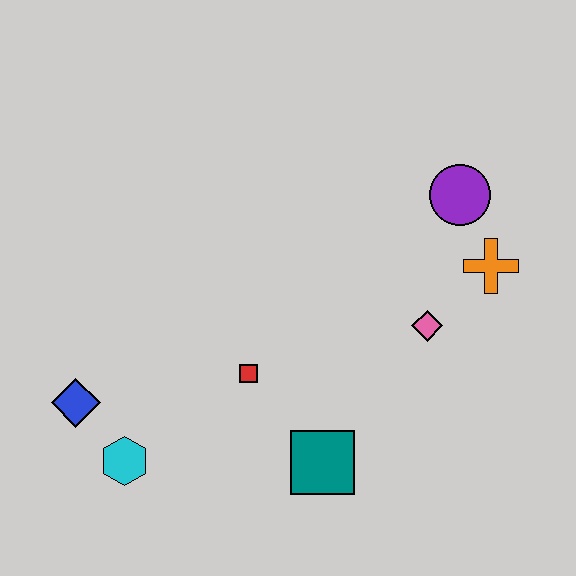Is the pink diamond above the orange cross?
No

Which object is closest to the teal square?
The red square is closest to the teal square.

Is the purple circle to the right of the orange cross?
No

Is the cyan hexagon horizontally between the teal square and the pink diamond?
No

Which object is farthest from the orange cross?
The blue diamond is farthest from the orange cross.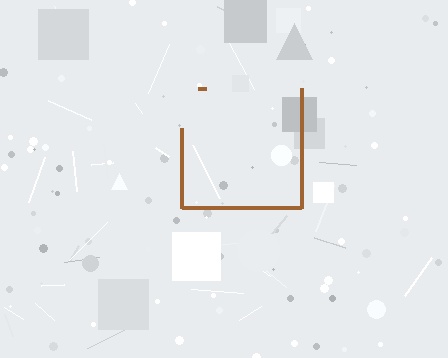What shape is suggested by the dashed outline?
The dashed outline suggests a square.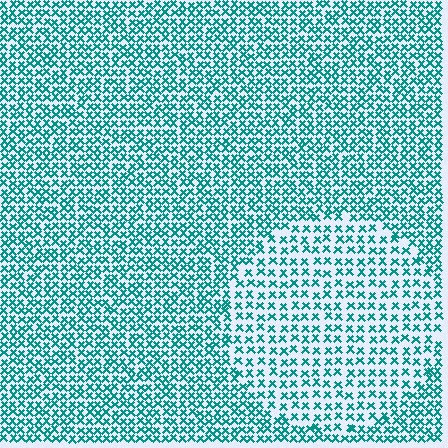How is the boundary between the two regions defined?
The boundary is defined by a change in element density (approximately 1.7x ratio). All elements are the same color, size, and shape.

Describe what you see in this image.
The image contains small teal elements arranged at two different densities. A circle-shaped region is visible where the elements are less densely packed than the surrounding area.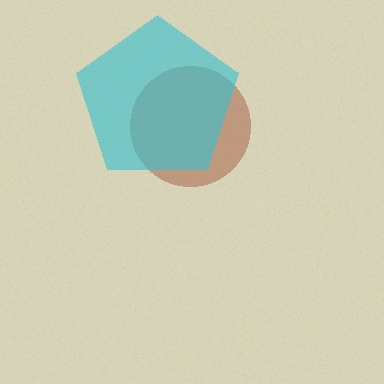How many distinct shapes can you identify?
There are 2 distinct shapes: a brown circle, a cyan pentagon.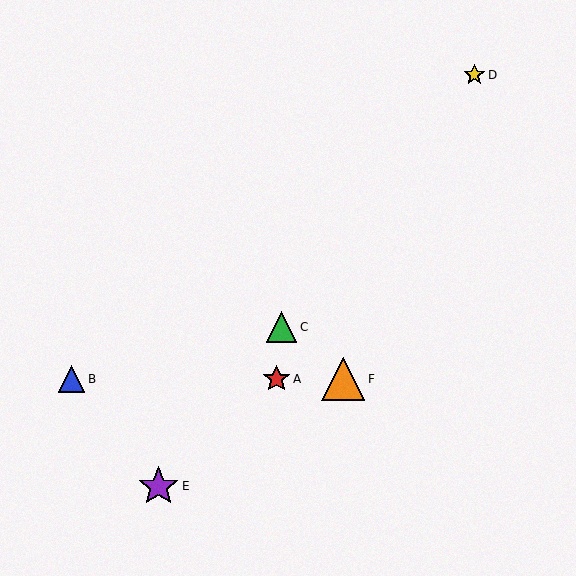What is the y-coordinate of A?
Object A is at y≈379.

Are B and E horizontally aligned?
No, B is at y≈379 and E is at y≈486.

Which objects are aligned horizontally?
Objects A, B, F are aligned horizontally.